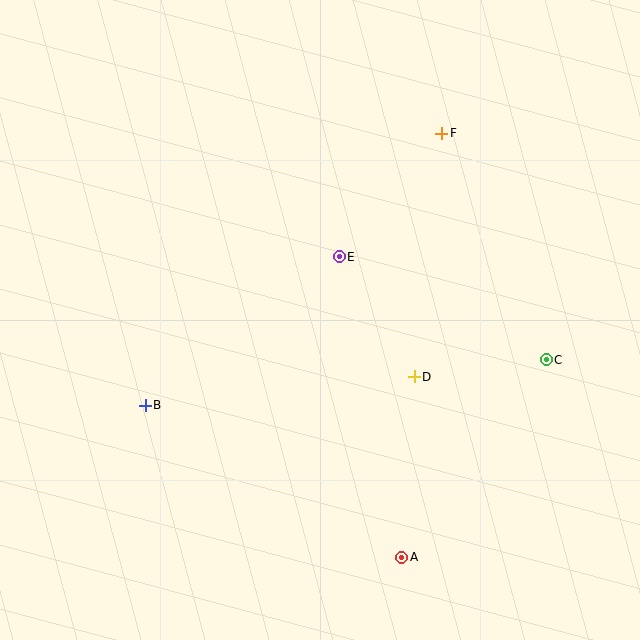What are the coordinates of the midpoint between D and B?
The midpoint between D and B is at (280, 391).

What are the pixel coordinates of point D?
Point D is at (414, 377).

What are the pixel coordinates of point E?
Point E is at (339, 257).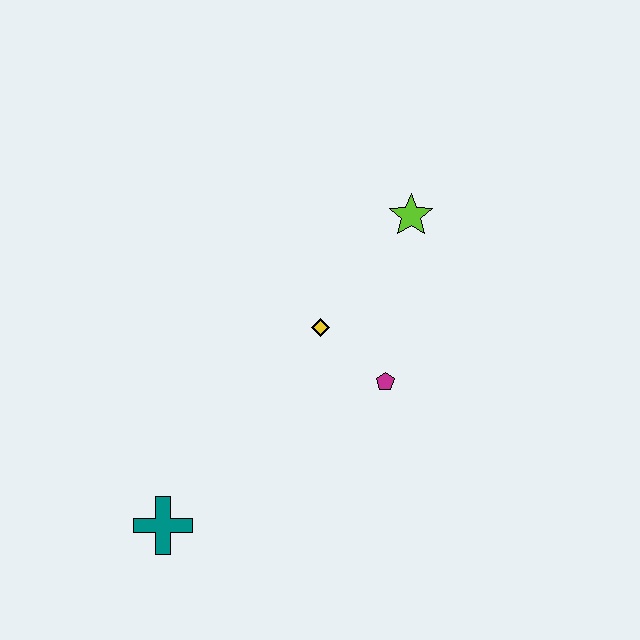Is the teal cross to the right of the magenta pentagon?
No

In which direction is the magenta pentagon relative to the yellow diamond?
The magenta pentagon is to the right of the yellow diamond.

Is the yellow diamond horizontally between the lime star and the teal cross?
Yes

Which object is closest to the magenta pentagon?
The yellow diamond is closest to the magenta pentagon.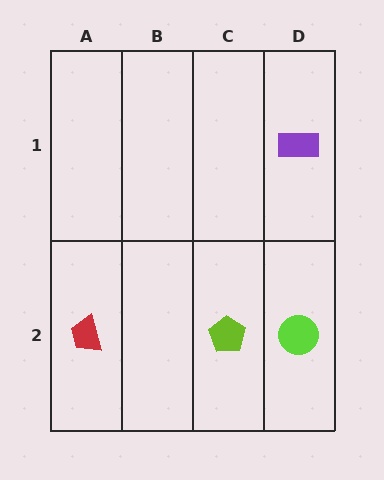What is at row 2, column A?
A red trapezoid.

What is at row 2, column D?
A lime circle.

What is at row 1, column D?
A purple rectangle.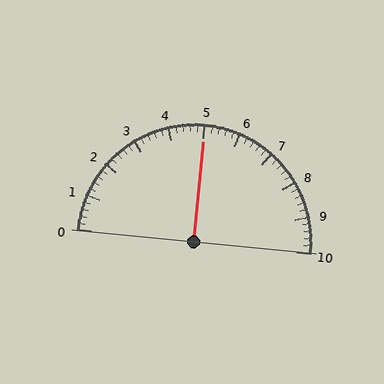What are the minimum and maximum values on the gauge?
The gauge ranges from 0 to 10.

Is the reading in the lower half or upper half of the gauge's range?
The reading is in the upper half of the range (0 to 10).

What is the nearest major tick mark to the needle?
The nearest major tick mark is 5.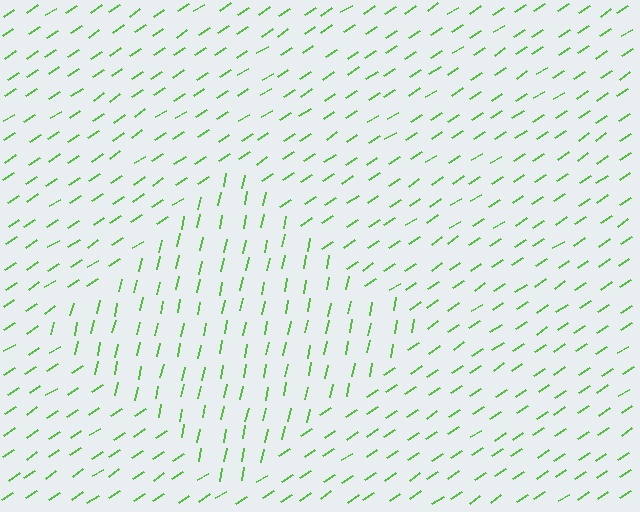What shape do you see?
I see a diamond.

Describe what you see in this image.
The image is filled with small lime line segments. A diamond region in the image has lines oriented differently from the surrounding lines, creating a visible texture boundary.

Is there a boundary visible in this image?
Yes, there is a texture boundary formed by a change in line orientation.